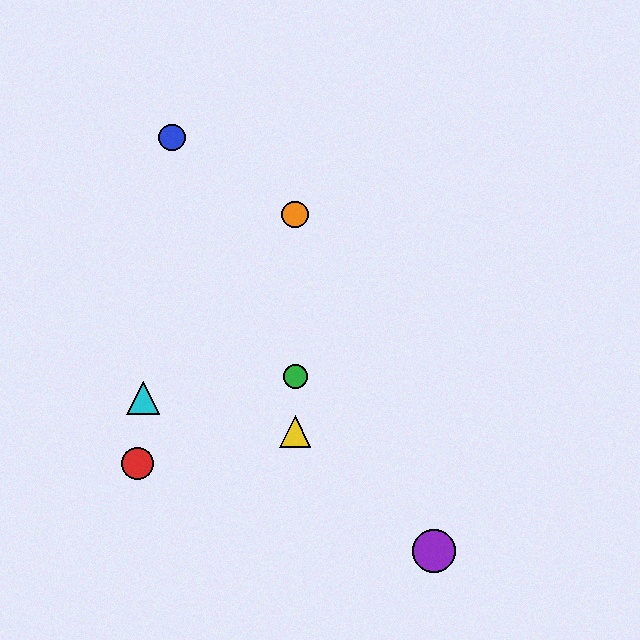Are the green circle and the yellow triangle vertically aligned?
Yes, both are at x≈295.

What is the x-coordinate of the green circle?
The green circle is at x≈295.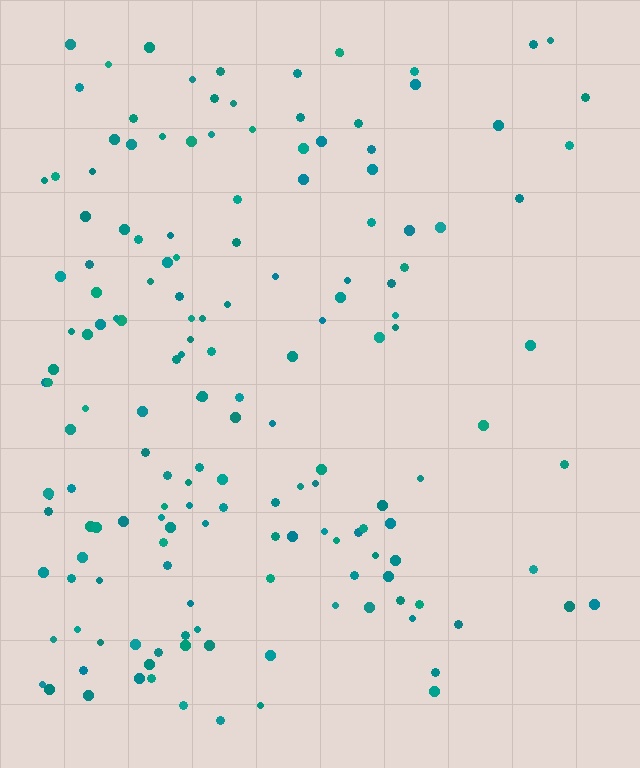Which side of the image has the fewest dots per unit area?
The right.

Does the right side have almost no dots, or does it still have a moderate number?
Still a moderate number, just noticeably fewer than the left.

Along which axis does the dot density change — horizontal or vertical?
Horizontal.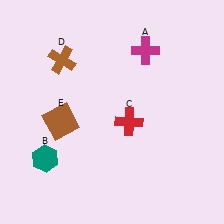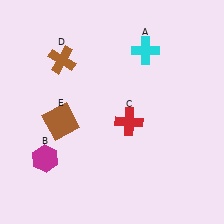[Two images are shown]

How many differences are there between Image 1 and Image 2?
There are 2 differences between the two images.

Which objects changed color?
A changed from magenta to cyan. B changed from teal to magenta.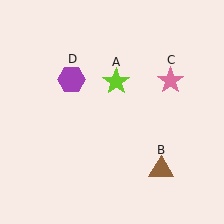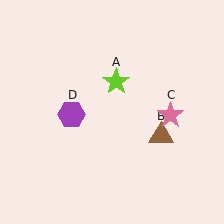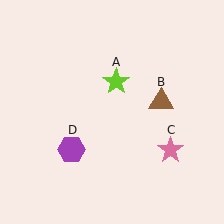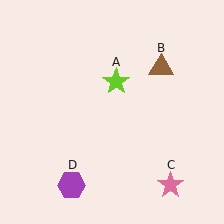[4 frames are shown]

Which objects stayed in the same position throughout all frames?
Lime star (object A) remained stationary.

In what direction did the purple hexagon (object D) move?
The purple hexagon (object D) moved down.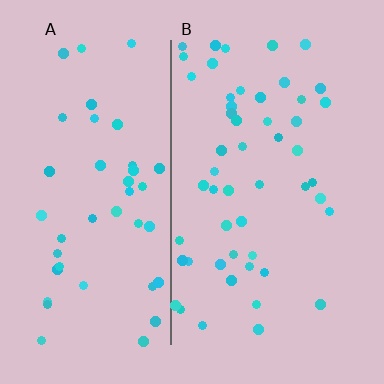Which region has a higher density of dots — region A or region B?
B (the right).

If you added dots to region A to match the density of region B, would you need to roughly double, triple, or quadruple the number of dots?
Approximately double.